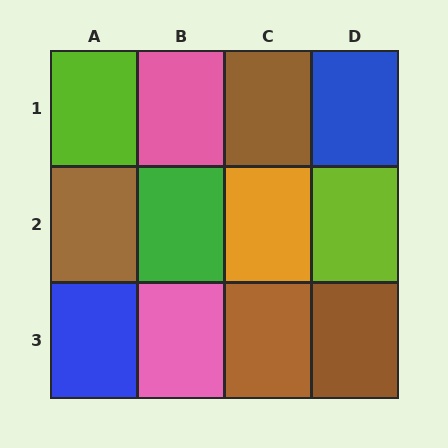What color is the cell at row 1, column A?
Lime.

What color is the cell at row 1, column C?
Brown.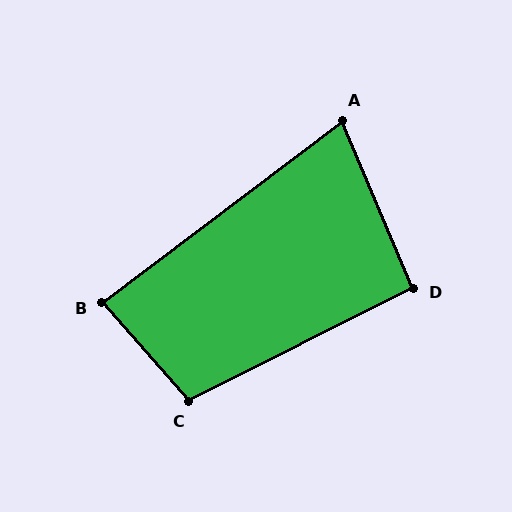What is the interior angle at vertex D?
Approximately 94 degrees (approximately right).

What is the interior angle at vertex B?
Approximately 86 degrees (approximately right).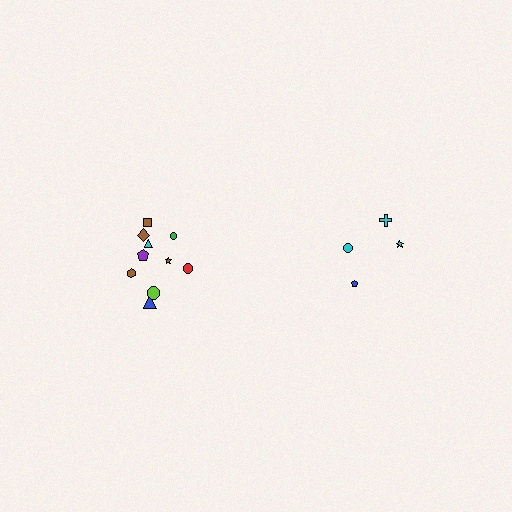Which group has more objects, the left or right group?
The left group.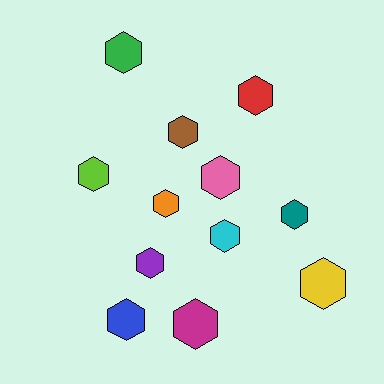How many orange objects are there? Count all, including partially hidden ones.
There is 1 orange object.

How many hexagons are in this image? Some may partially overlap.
There are 12 hexagons.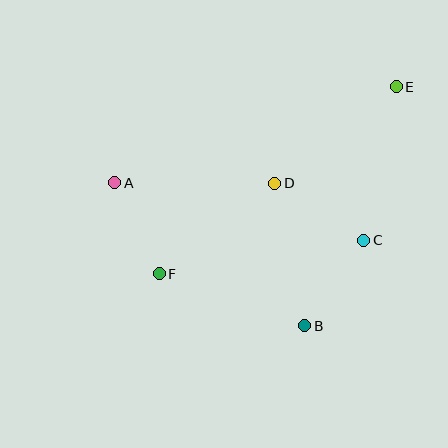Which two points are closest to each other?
Points A and F are closest to each other.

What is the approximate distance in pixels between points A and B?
The distance between A and B is approximately 238 pixels.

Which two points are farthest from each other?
Points E and F are farthest from each other.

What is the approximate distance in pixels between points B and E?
The distance between B and E is approximately 256 pixels.